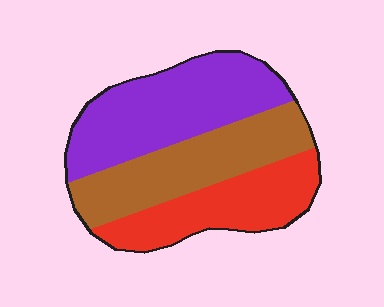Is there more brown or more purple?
Purple.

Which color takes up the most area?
Purple, at roughly 40%.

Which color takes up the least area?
Red, at roughly 30%.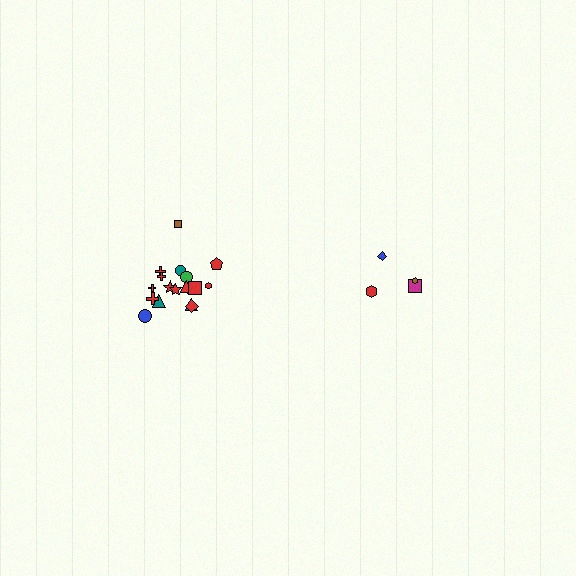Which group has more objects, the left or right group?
The left group.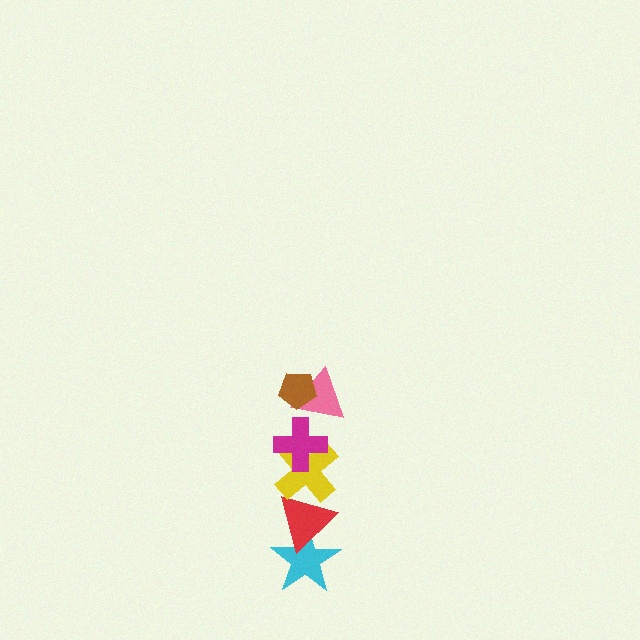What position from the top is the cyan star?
The cyan star is 6th from the top.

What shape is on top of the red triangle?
The yellow cross is on top of the red triangle.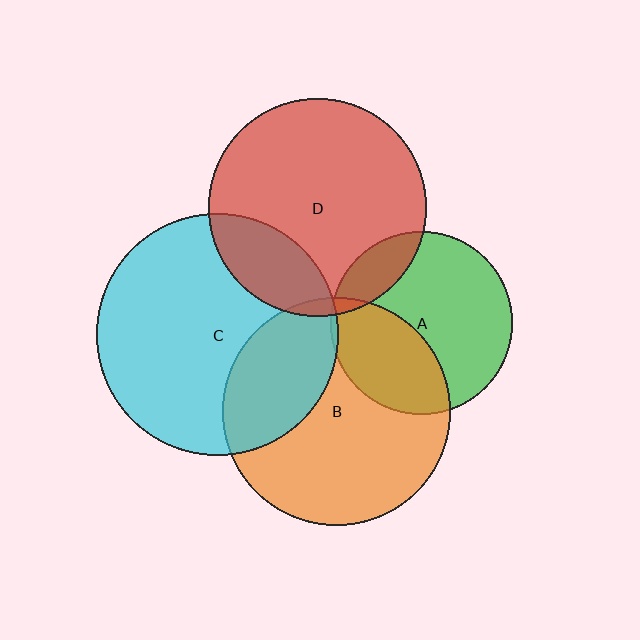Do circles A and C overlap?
Yes.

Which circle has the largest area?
Circle C (cyan).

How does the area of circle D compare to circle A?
Approximately 1.4 times.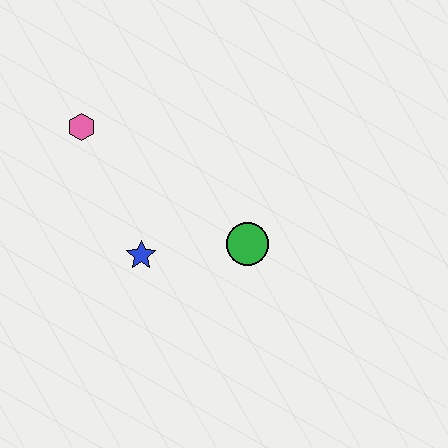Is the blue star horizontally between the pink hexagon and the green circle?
Yes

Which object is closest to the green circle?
The blue star is closest to the green circle.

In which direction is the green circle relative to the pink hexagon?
The green circle is to the right of the pink hexagon.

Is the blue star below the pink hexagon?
Yes